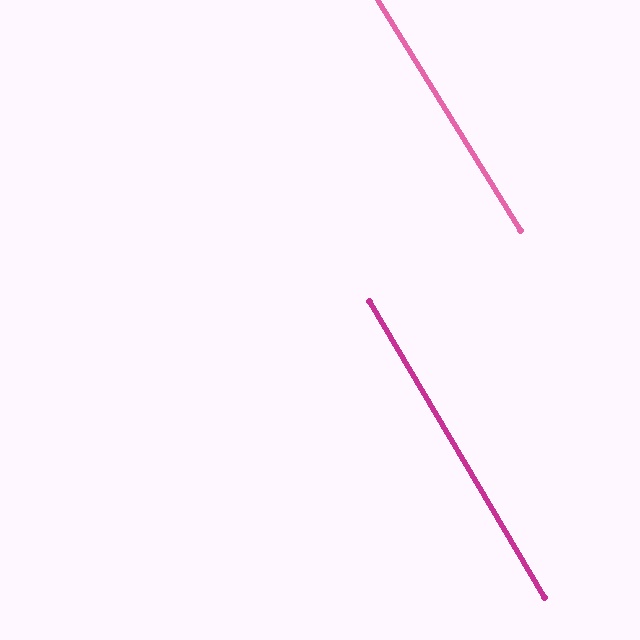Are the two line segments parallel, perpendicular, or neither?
Parallel — their directions differ by only 1.2°.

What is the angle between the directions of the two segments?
Approximately 1 degree.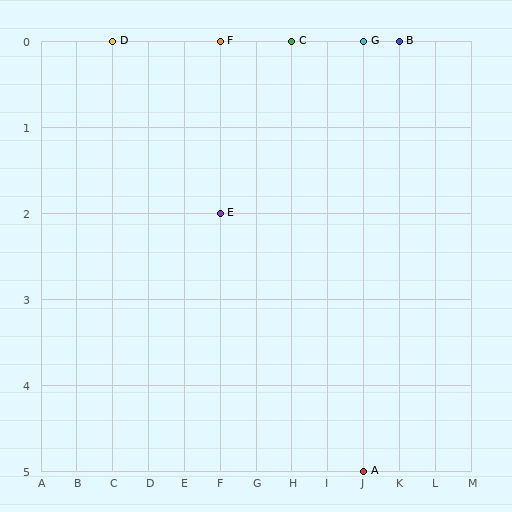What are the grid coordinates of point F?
Point F is at grid coordinates (F, 0).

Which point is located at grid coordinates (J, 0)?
Point G is at (J, 0).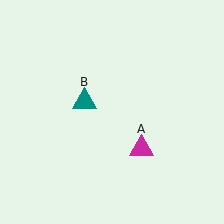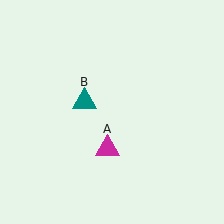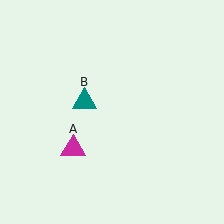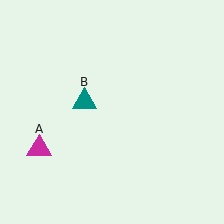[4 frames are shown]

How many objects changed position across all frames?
1 object changed position: magenta triangle (object A).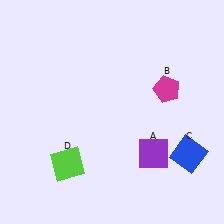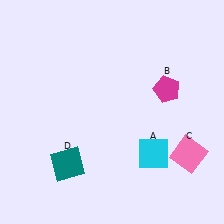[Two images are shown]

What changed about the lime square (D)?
In Image 1, D is lime. In Image 2, it changed to teal.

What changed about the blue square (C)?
In Image 1, C is blue. In Image 2, it changed to pink.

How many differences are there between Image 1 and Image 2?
There are 3 differences between the two images.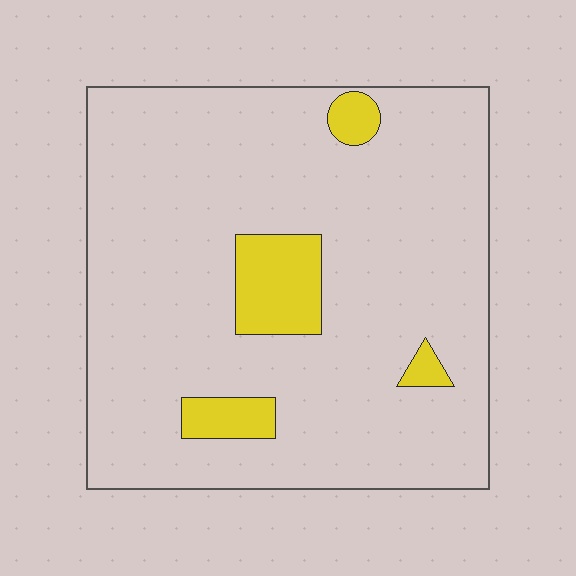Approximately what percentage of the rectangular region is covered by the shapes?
Approximately 10%.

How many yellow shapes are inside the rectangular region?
4.